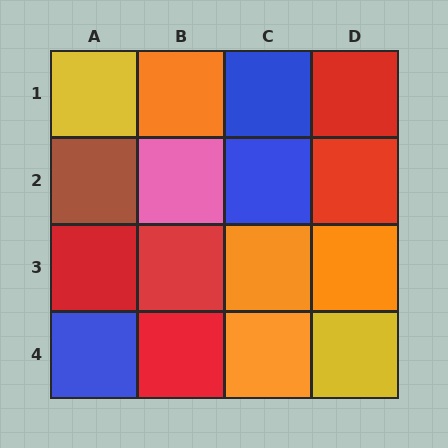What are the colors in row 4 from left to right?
Blue, red, orange, yellow.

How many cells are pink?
1 cell is pink.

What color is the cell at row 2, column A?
Brown.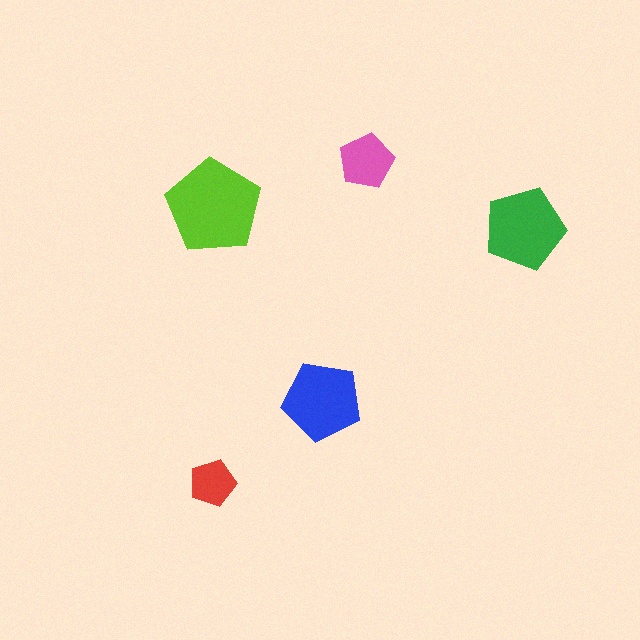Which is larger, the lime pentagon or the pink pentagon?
The lime one.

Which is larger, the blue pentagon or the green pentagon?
The green one.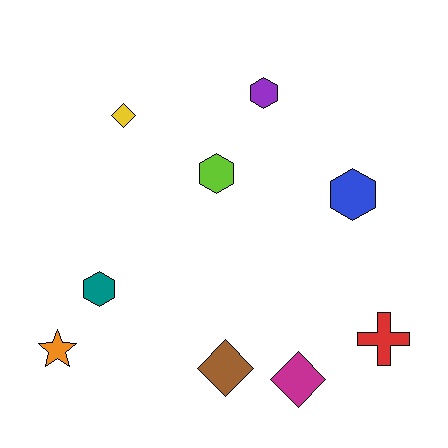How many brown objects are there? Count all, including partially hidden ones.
There is 1 brown object.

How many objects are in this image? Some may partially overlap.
There are 9 objects.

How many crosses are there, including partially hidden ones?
There is 1 cross.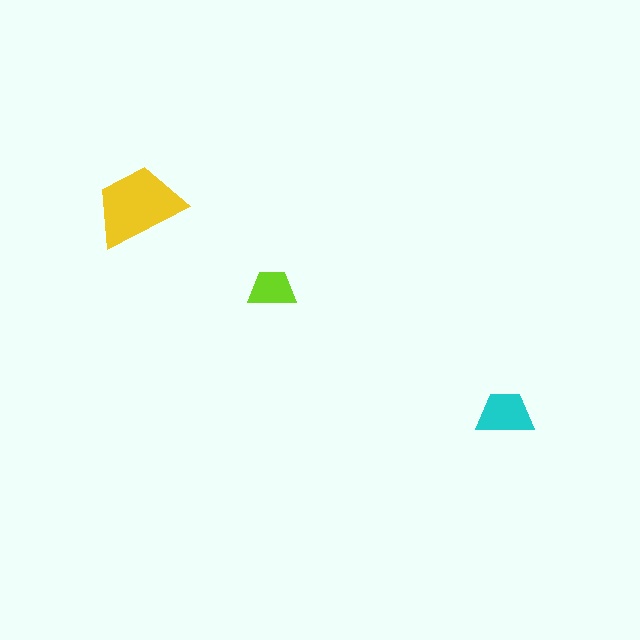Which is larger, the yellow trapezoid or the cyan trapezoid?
The yellow one.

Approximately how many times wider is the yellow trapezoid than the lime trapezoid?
About 2 times wider.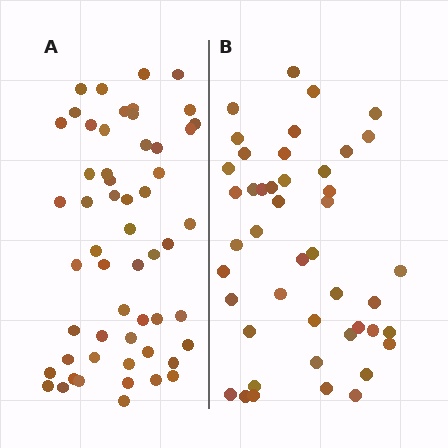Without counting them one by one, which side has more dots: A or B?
Region A (the left region) has more dots.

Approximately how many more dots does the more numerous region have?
Region A has roughly 10 or so more dots than region B.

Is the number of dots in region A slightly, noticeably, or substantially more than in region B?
Region A has only slightly more — the two regions are fairly close. The ratio is roughly 1.2 to 1.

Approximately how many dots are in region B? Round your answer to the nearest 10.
About 40 dots. (The exact count is 45, which rounds to 40.)